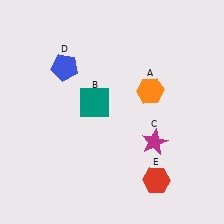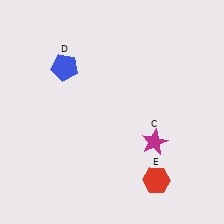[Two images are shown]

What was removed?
The teal square (B), the orange hexagon (A) were removed in Image 2.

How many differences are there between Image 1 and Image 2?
There are 2 differences between the two images.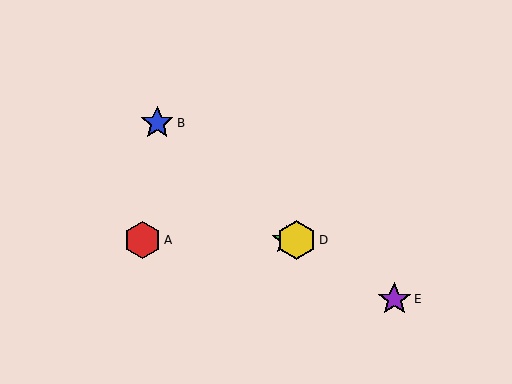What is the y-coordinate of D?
Object D is at y≈240.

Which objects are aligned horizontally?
Objects A, C, D are aligned horizontally.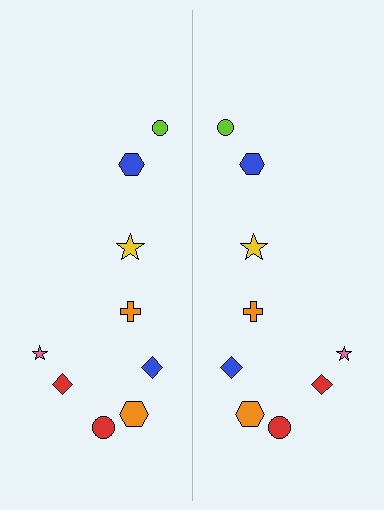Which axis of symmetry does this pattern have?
The pattern has a vertical axis of symmetry running through the center of the image.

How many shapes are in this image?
There are 18 shapes in this image.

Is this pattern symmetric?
Yes, this pattern has bilateral (reflection) symmetry.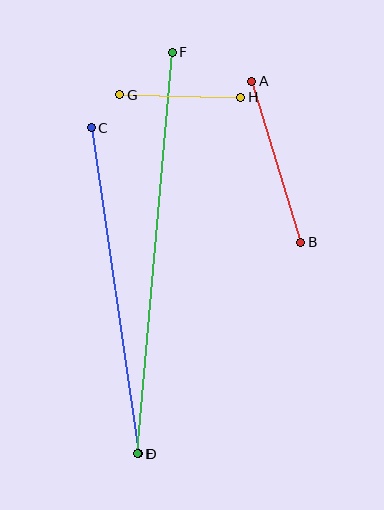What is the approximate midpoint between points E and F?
The midpoint is at approximately (155, 253) pixels.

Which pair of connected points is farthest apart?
Points E and F are farthest apart.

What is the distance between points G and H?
The distance is approximately 121 pixels.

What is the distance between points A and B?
The distance is approximately 168 pixels.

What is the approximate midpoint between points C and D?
The midpoint is at approximately (115, 291) pixels.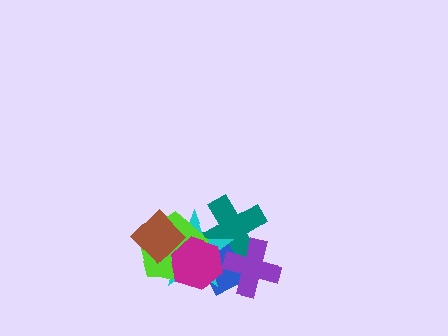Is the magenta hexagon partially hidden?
Yes, it is partially covered by another shape.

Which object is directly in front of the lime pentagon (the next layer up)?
The magenta hexagon is directly in front of the lime pentagon.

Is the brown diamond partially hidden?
No, no other shape covers it.